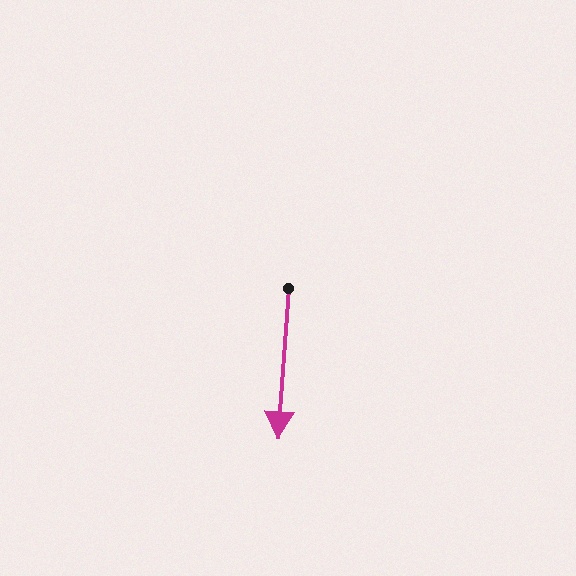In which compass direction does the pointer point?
South.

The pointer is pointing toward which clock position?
Roughly 6 o'clock.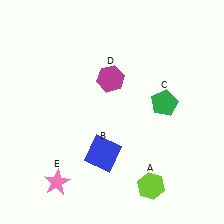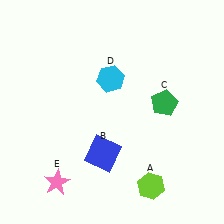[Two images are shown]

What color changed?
The hexagon (D) changed from magenta in Image 1 to cyan in Image 2.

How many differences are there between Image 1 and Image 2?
There is 1 difference between the two images.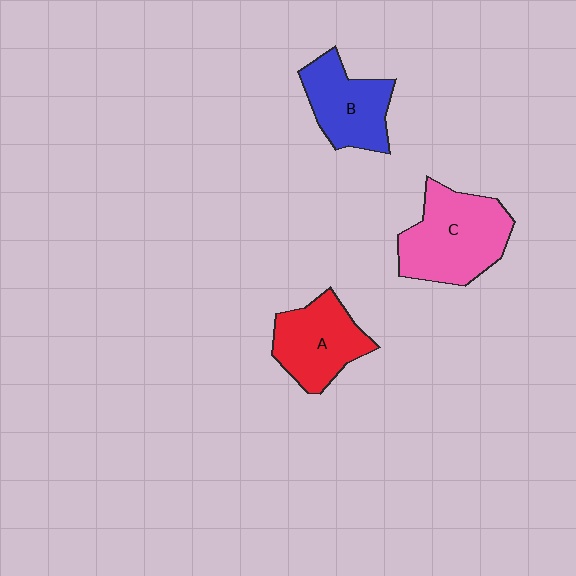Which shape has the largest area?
Shape C (pink).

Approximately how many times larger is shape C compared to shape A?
Approximately 1.3 times.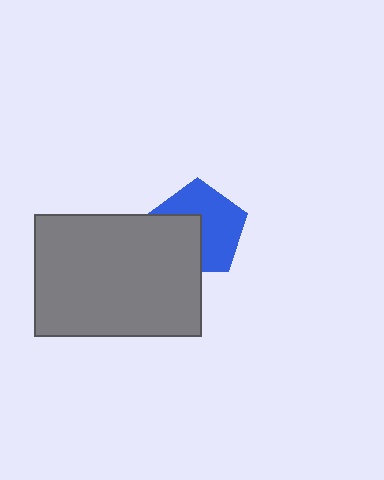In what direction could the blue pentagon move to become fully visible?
The blue pentagon could move toward the upper-right. That would shift it out from behind the gray rectangle entirely.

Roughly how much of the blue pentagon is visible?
About half of it is visible (roughly 61%).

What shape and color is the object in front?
The object in front is a gray rectangle.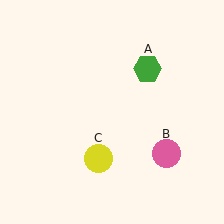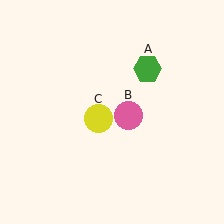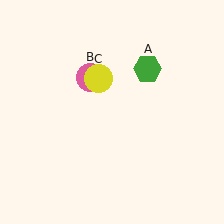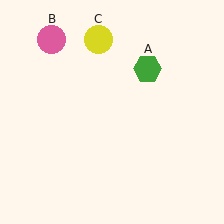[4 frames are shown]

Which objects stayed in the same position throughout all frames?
Green hexagon (object A) remained stationary.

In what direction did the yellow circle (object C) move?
The yellow circle (object C) moved up.